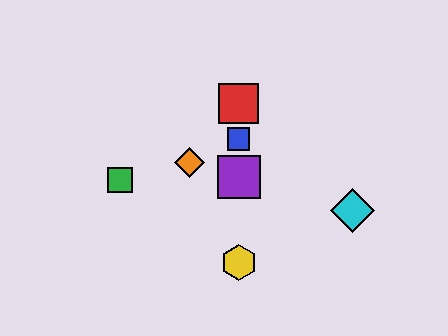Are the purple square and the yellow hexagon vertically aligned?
Yes, both are at x≈239.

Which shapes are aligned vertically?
The red square, the blue square, the yellow hexagon, the purple square are aligned vertically.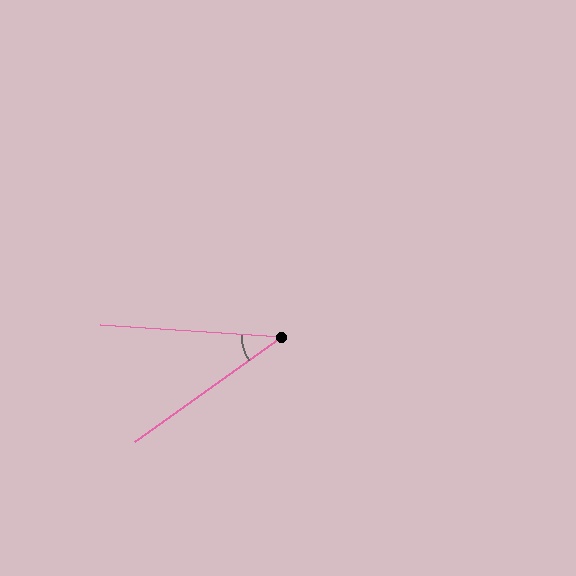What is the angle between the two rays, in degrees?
Approximately 39 degrees.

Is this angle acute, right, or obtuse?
It is acute.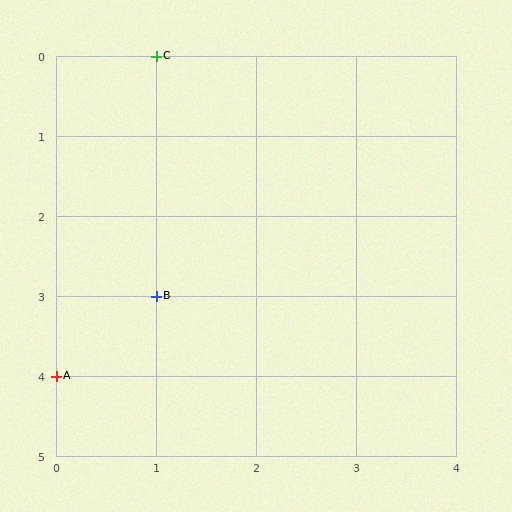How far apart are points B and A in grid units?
Points B and A are 1 column and 1 row apart (about 1.4 grid units diagonally).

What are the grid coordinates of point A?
Point A is at grid coordinates (0, 4).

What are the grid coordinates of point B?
Point B is at grid coordinates (1, 3).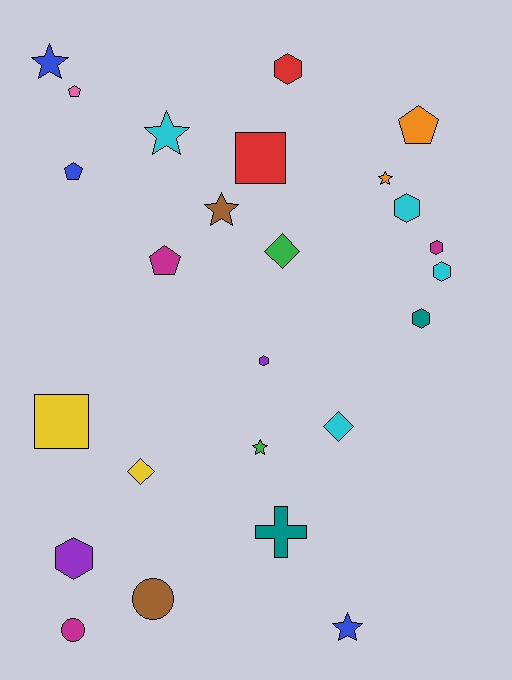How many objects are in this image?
There are 25 objects.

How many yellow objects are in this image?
There are 2 yellow objects.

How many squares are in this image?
There are 2 squares.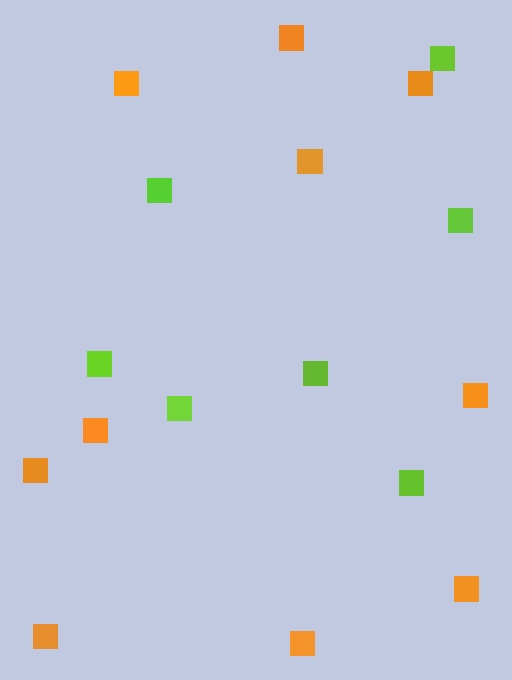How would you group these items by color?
There are 2 groups: one group of lime squares (7) and one group of orange squares (10).